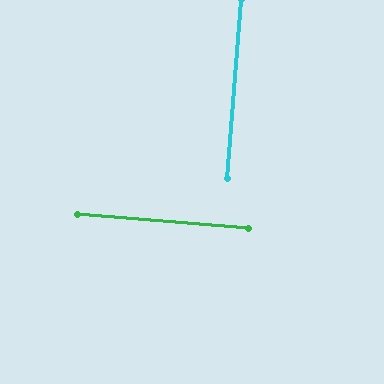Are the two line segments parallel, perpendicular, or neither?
Perpendicular — they meet at approximately 90°.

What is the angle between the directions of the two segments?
Approximately 90 degrees.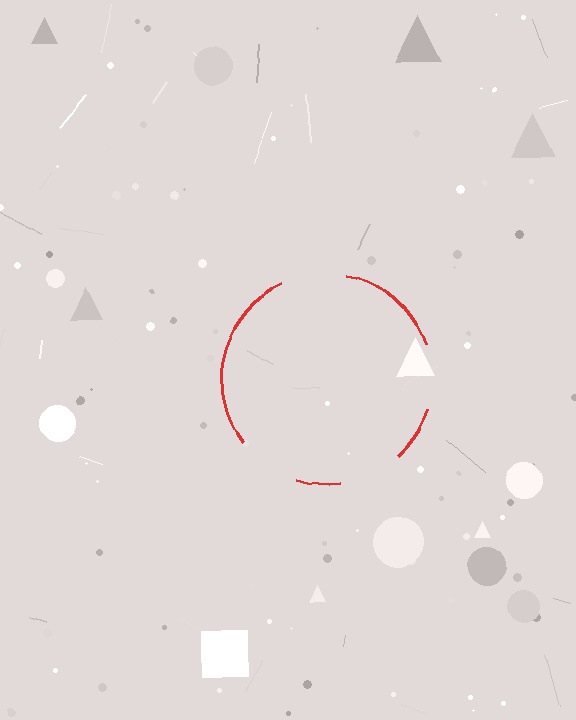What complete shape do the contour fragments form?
The contour fragments form a circle.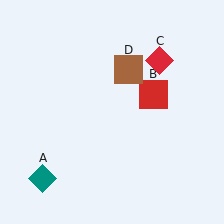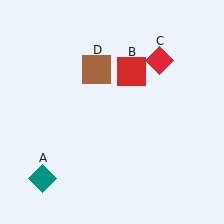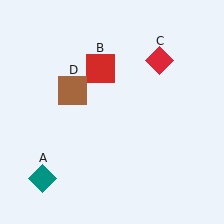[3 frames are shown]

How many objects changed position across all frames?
2 objects changed position: red square (object B), brown square (object D).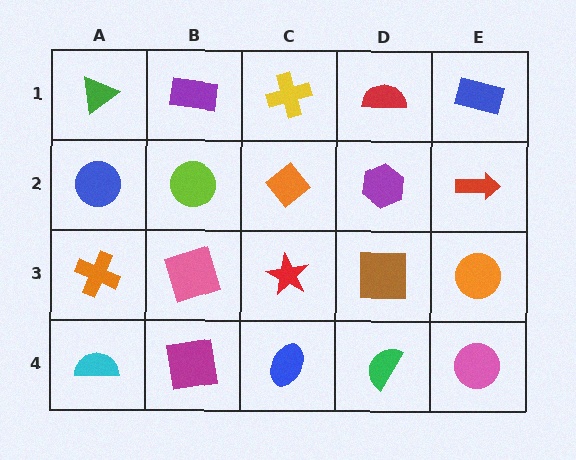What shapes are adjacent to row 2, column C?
A yellow cross (row 1, column C), a red star (row 3, column C), a lime circle (row 2, column B), a purple hexagon (row 2, column D).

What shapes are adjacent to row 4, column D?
A brown square (row 3, column D), a blue ellipse (row 4, column C), a pink circle (row 4, column E).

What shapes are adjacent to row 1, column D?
A purple hexagon (row 2, column D), a yellow cross (row 1, column C), a blue rectangle (row 1, column E).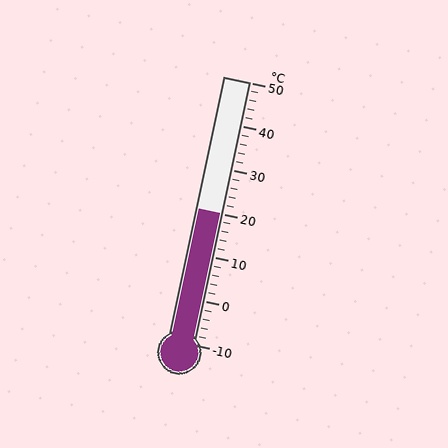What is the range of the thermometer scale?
The thermometer scale ranges from -10°C to 50°C.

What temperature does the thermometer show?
The thermometer shows approximately 20°C.